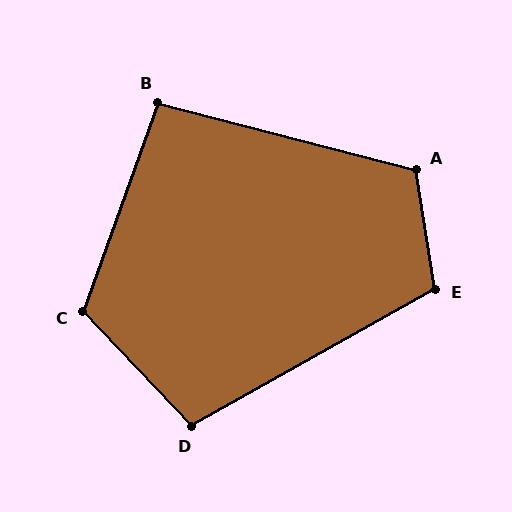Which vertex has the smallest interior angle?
B, at approximately 95 degrees.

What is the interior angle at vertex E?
Approximately 110 degrees (obtuse).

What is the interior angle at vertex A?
Approximately 113 degrees (obtuse).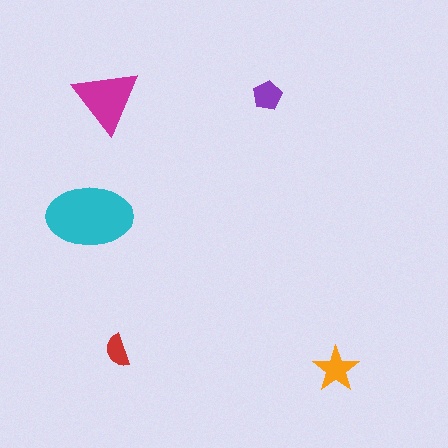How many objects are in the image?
There are 5 objects in the image.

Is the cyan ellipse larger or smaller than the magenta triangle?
Larger.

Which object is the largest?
The cyan ellipse.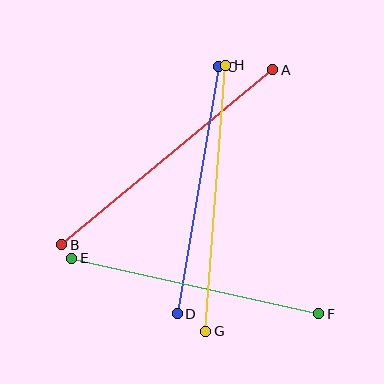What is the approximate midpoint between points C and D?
The midpoint is at approximately (198, 190) pixels.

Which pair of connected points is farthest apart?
Points A and B are farthest apart.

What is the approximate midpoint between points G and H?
The midpoint is at approximately (216, 198) pixels.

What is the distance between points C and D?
The distance is approximately 250 pixels.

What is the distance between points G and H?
The distance is approximately 267 pixels.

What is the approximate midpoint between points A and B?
The midpoint is at approximately (167, 157) pixels.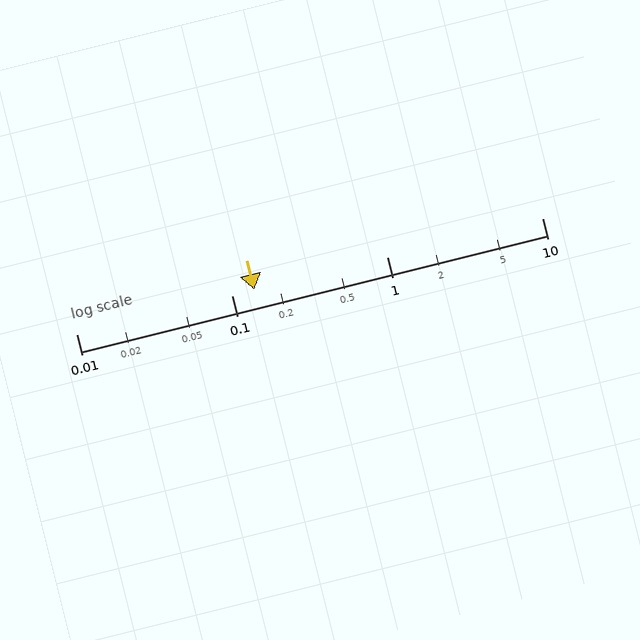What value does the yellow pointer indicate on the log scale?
The pointer indicates approximately 0.14.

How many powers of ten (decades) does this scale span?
The scale spans 3 decades, from 0.01 to 10.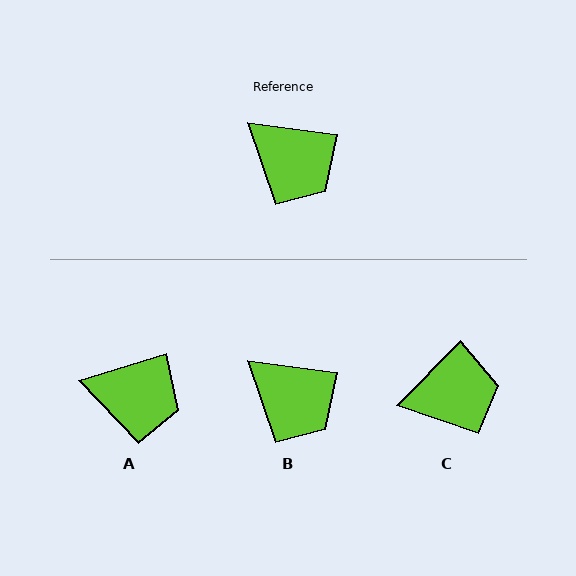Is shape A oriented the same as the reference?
No, it is off by about 24 degrees.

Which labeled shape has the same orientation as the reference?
B.